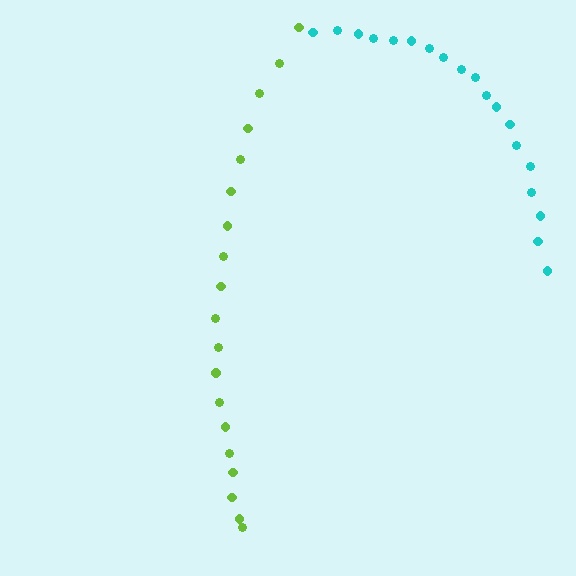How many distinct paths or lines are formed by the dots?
There are 2 distinct paths.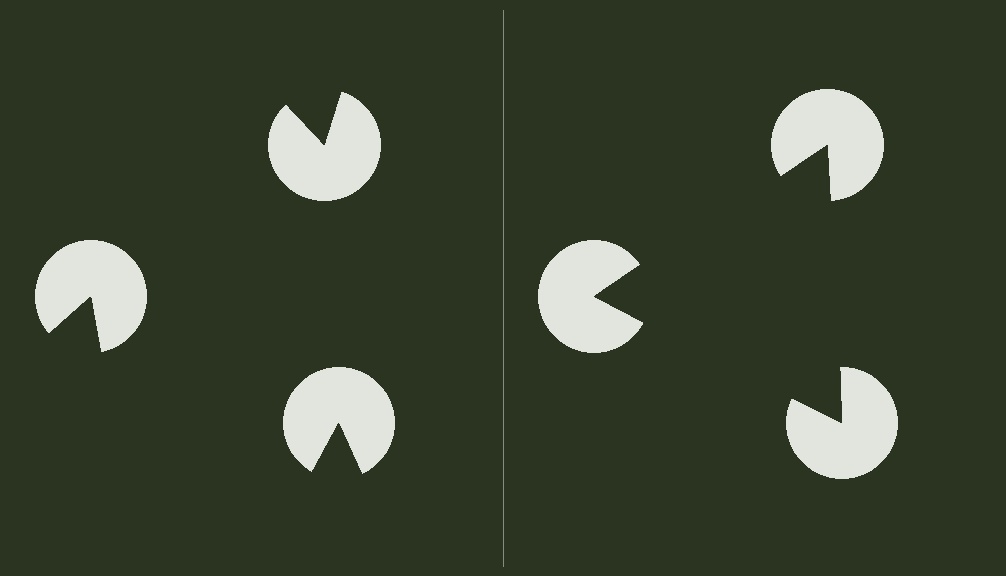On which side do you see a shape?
An illusory triangle appears on the right side. On the left side the wedge cuts are rotated, so no coherent shape forms.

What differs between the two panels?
The pac-man discs are positioned identically on both sides; only the wedge orientations differ. On the right they align to a triangle; on the left they are misaligned.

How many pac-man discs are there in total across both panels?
6 — 3 on each side.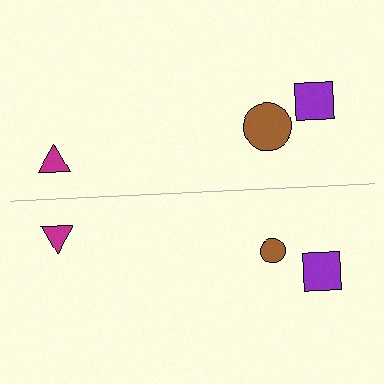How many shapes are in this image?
There are 6 shapes in this image.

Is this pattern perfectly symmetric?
No, the pattern is not perfectly symmetric. The brown circle on the bottom side has a different size than its mirror counterpart.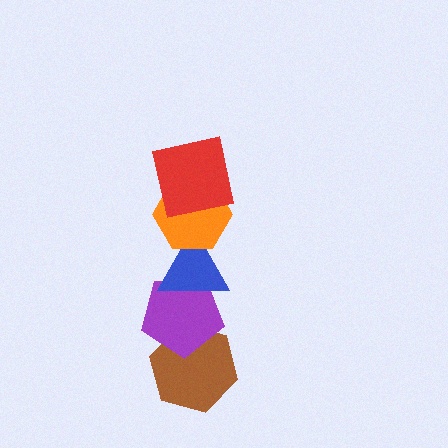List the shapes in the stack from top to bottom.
From top to bottom: the red square, the orange hexagon, the blue triangle, the purple pentagon, the brown hexagon.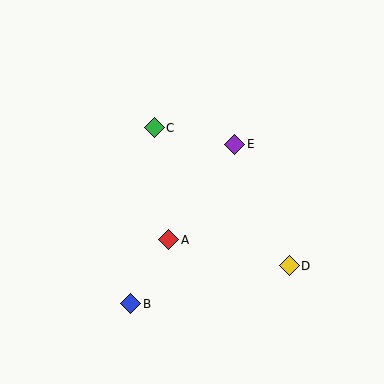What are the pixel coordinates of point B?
Point B is at (131, 304).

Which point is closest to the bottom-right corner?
Point D is closest to the bottom-right corner.